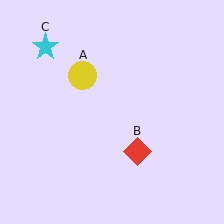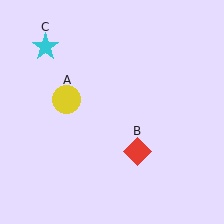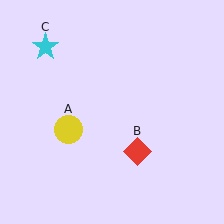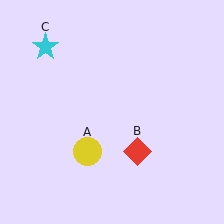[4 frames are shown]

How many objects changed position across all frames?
1 object changed position: yellow circle (object A).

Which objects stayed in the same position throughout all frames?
Red diamond (object B) and cyan star (object C) remained stationary.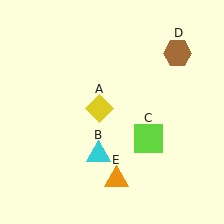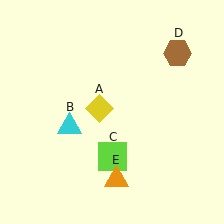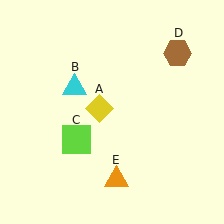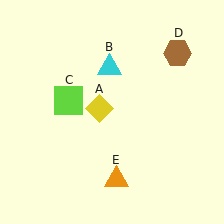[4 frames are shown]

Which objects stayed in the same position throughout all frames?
Yellow diamond (object A) and brown hexagon (object D) and orange triangle (object E) remained stationary.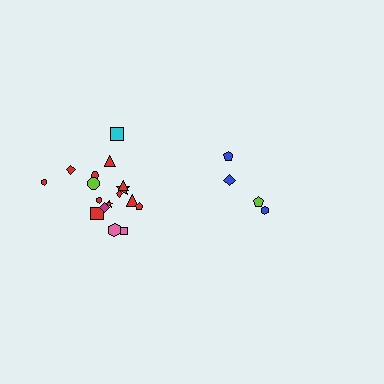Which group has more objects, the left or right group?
The left group.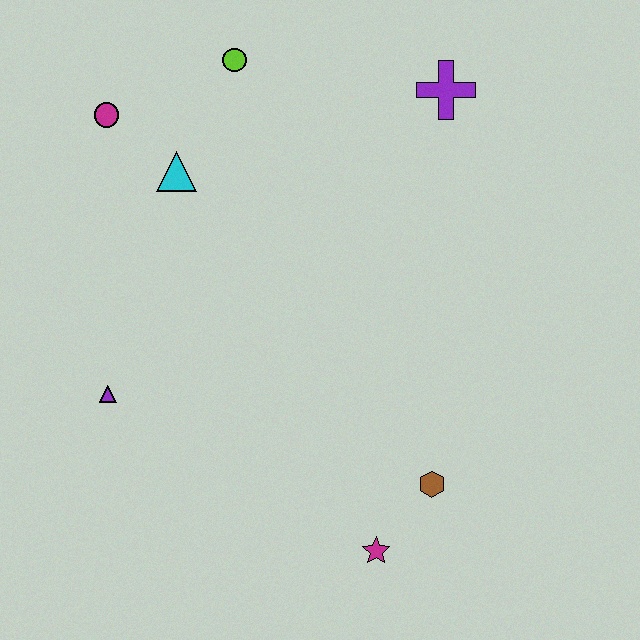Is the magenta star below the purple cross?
Yes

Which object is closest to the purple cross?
The lime circle is closest to the purple cross.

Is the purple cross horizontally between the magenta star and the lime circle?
No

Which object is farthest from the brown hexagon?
The magenta circle is farthest from the brown hexagon.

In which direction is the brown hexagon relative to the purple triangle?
The brown hexagon is to the right of the purple triangle.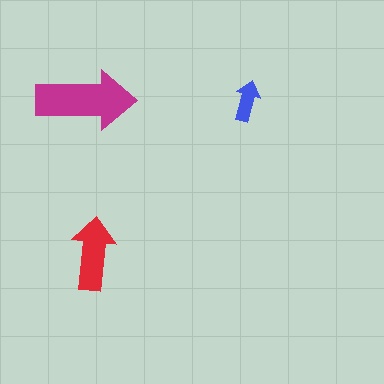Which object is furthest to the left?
The magenta arrow is leftmost.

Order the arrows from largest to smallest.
the magenta one, the red one, the blue one.